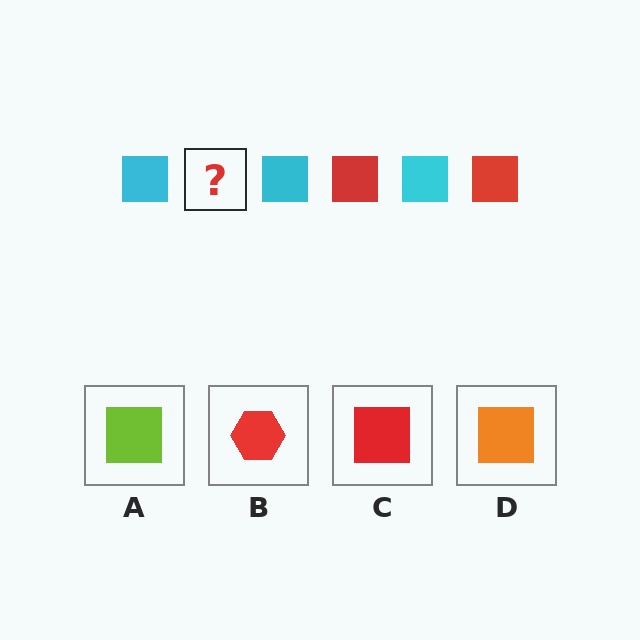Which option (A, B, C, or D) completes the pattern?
C.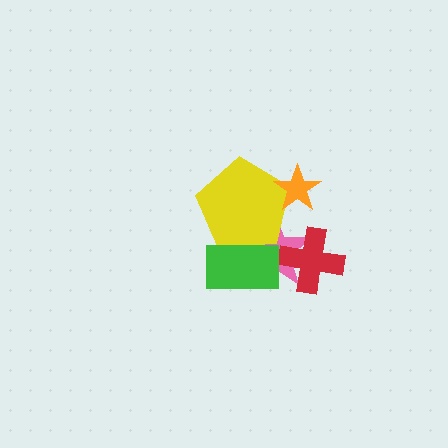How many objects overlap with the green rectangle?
2 objects overlap with the green rectangle.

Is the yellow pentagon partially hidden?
Yes, it is partially covered by another shape.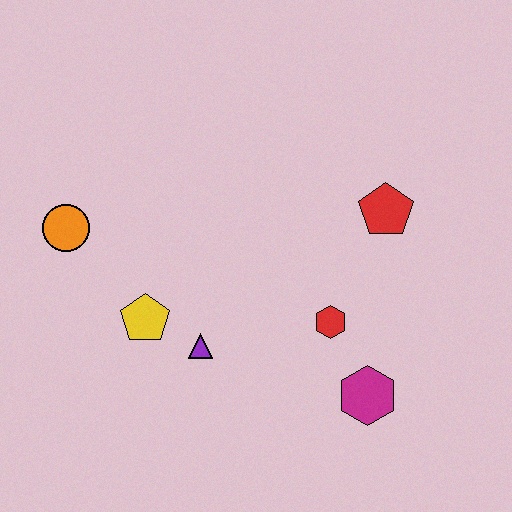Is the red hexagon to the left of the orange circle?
No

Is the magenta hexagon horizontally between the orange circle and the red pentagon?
Yes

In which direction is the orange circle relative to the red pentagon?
The orange circle is to the left of the red pentagon.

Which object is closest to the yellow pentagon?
The purple triangle is closest to the yellow pentagon.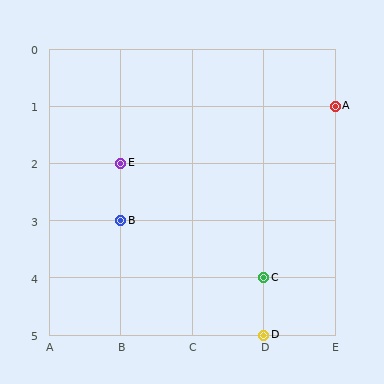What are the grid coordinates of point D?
Point D is at grid coordinates (D, 5).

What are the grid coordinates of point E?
Point E is at grid coordinates (B, 2).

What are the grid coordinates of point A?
Point A is at grid coordinates (E, 1).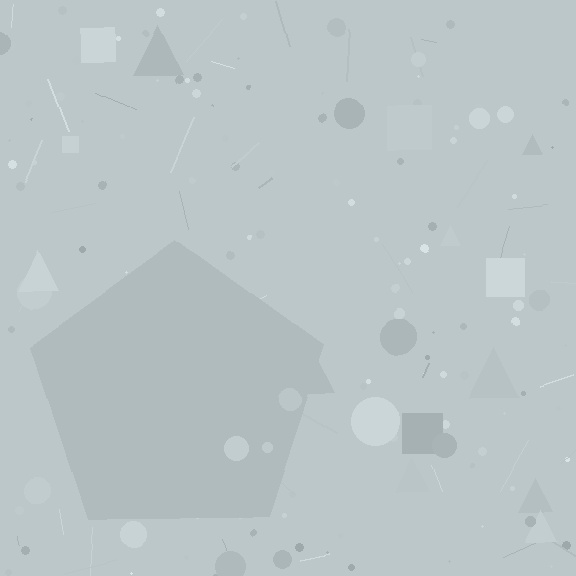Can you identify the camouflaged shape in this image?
The camouflaged shape is a pentagon.